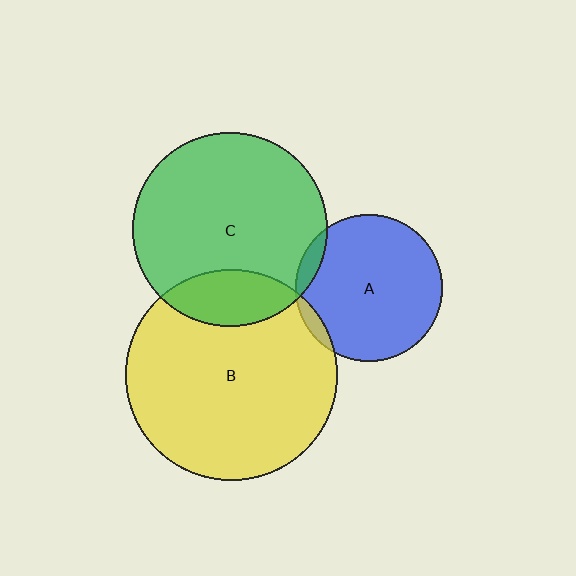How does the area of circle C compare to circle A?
Approximately 1.8 times.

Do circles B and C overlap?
Yes.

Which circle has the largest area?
Circle B (yellow).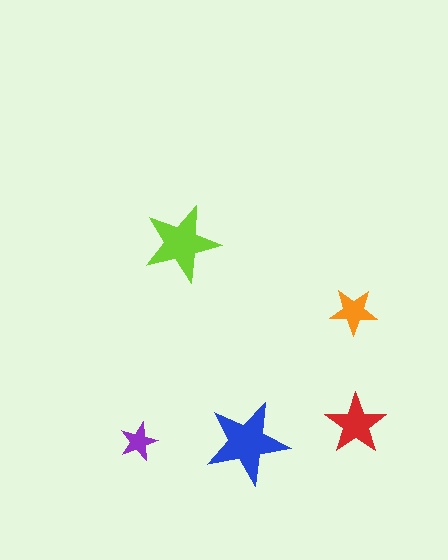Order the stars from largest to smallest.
the blue one, the lime one, the red one, the orange one, the purple one.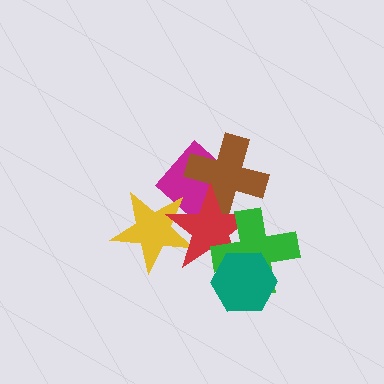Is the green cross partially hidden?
Yes, it is partially covered by another shape.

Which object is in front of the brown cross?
The red star is in front of the brown cross.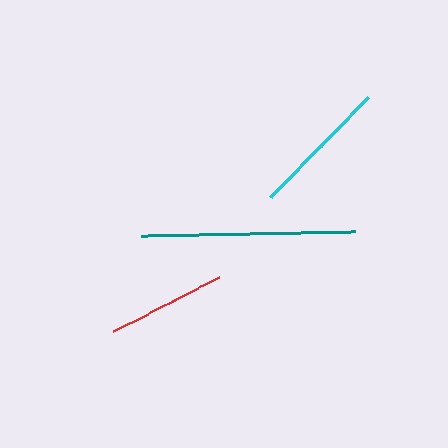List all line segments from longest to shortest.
From longest to shortest: teal, cyan, red.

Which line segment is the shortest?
The red line is the shortest at approximately 119 pixels.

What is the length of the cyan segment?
The cyan segment is approximately 140 pixels long.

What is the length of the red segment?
The red segment is approximately 119 pixels long.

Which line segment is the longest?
The teal line is the longest at approximately 214 pixels.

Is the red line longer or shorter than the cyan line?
The cyan line is longer than the red line.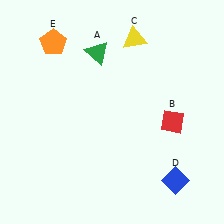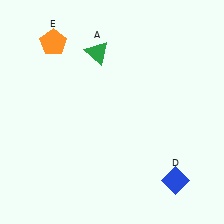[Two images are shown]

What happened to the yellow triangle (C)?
The yellow triangle (C) was removed in Image 2. It was in the top-right area of Image 1.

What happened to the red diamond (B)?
The red diamond (B) was removed in Image 2. It was in the bottom-right area of Image 1.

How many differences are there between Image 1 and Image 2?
There are 2 differences between the two images.